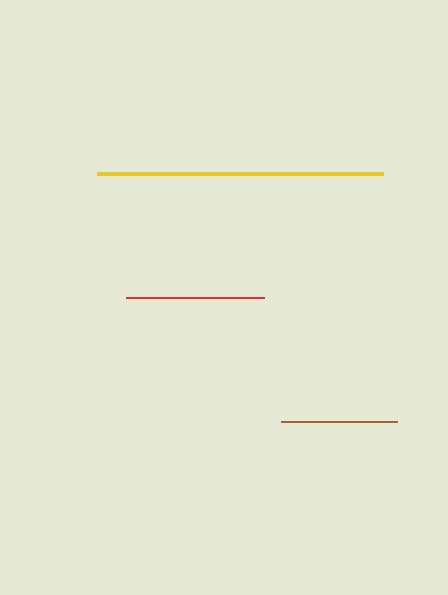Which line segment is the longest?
The yellow line is the longest at approximately 286 pixels.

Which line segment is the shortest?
The brown line is the shortest at approximately 116 pixels.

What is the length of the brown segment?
The brown segment is approximately 116 pixels long.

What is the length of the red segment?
The red segment is approximately 138 pixels long.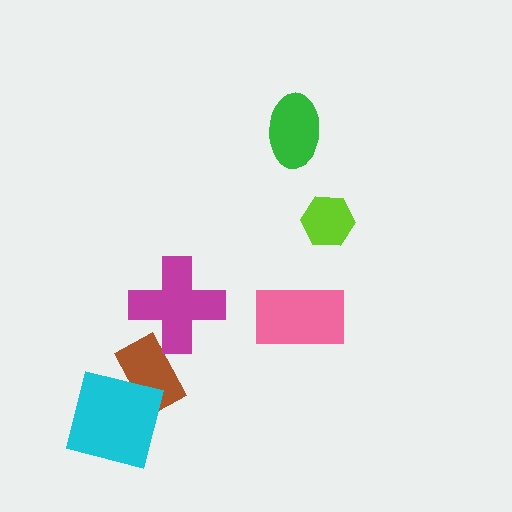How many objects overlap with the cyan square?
1 object overlaps with the cyan square.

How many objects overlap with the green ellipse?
0 objects overlap with the green ellipse.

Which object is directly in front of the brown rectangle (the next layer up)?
The magenta cross is directly in front of the brown rectangle.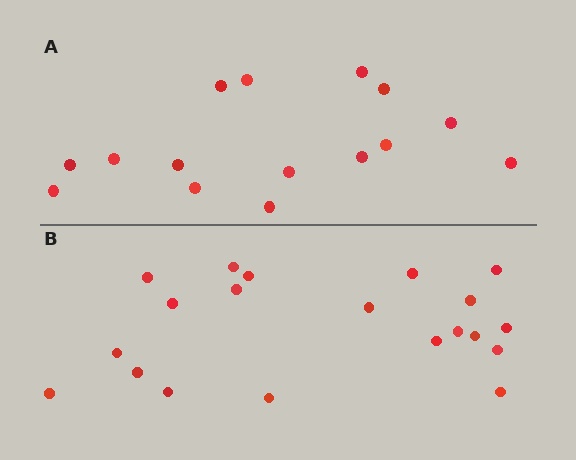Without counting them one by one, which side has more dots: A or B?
Region B (the bottom region) has more dots.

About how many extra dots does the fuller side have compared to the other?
Region B has about 5 more dots than region A.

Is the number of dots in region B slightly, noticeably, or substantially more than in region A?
Region B has noticeably more, but not dramatically so. The ratio is roughly 1.3 to 1.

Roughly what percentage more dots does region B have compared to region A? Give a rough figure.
About 35% more.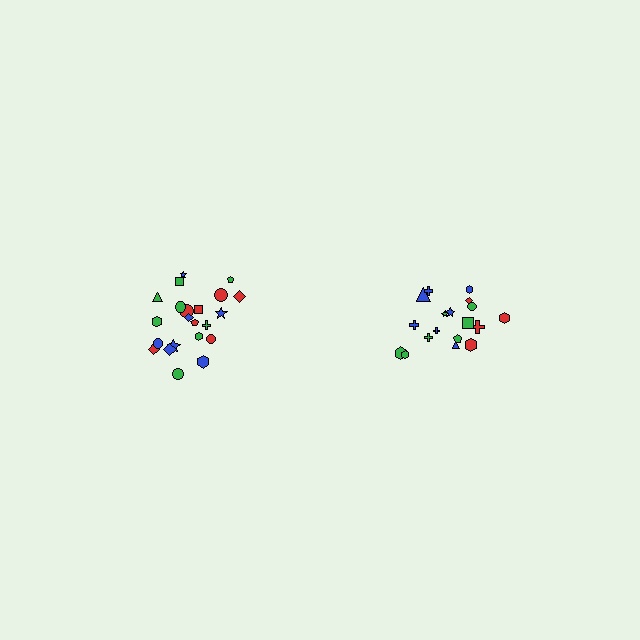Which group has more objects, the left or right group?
The left group.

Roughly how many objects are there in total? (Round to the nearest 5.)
Roughly 40 objects in total.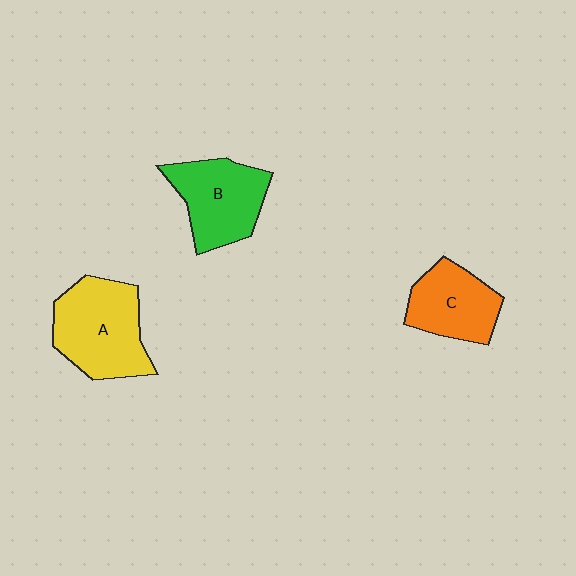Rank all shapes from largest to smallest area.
From largest to smallest: A (yellow), B (green), C (orange).